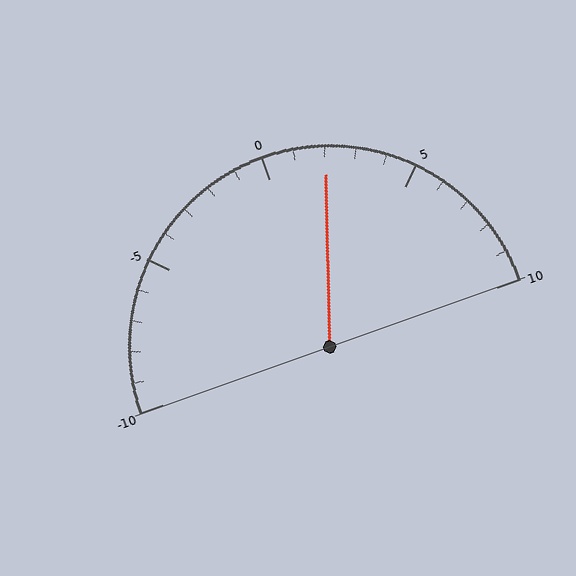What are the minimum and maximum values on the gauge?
The gauge ranges from -10 to 10.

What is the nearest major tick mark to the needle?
The nearest major tick mark is 0.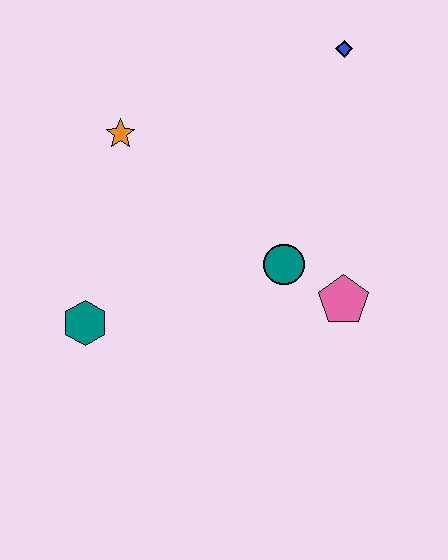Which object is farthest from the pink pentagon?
The orange star is farthest from the pink pentagon.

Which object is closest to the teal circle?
The pink pentagon is closest to the teal circle.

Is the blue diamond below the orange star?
No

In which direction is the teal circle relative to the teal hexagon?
The teal circle is to the right of the teal hexagon.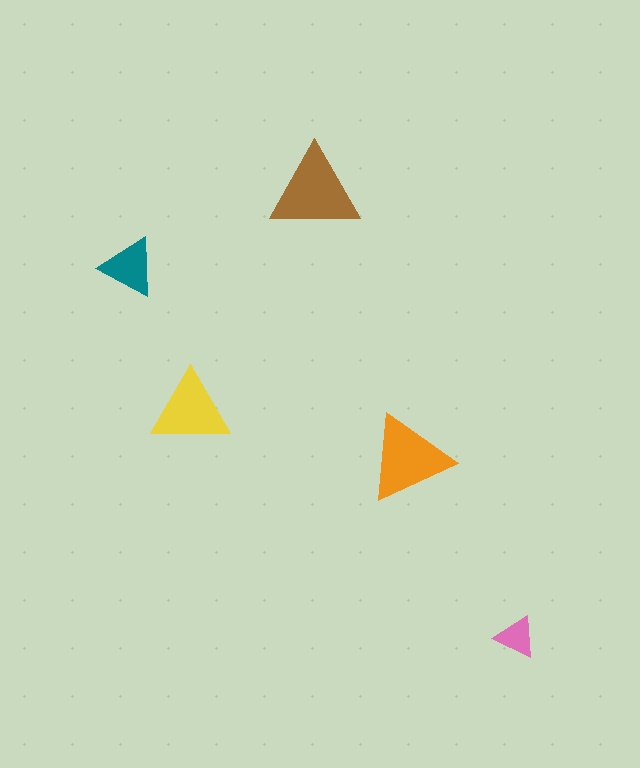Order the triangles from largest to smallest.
the brown one, the orange one, the yellow one, the teal one, the pink one.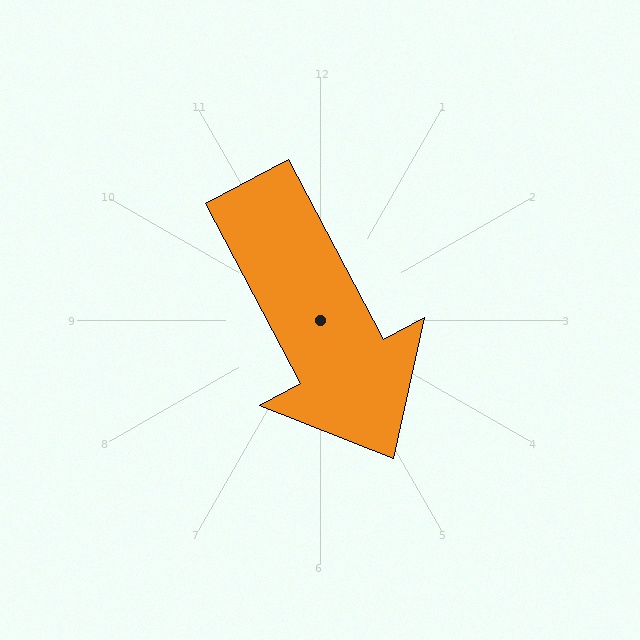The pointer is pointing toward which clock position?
Roughly 5 o'clock.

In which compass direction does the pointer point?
Southeast.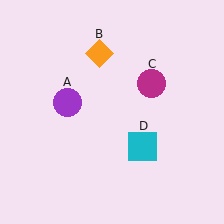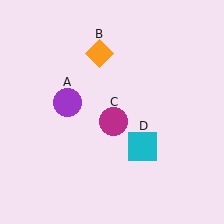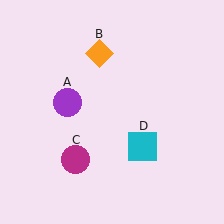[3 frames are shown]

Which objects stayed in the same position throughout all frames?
Purple circle (object A) and orange diamond (object B) and cyan square (object D) remained stationary.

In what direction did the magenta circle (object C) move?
The magenta circle (object C) moved down and to the left.